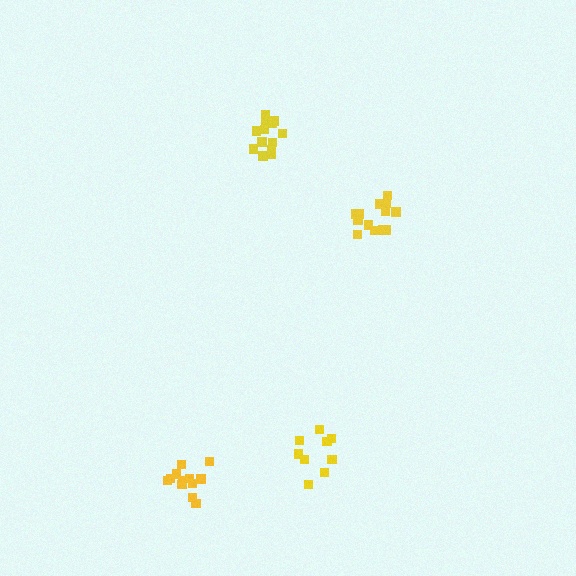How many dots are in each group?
Group 1: 9 dots, Group 2: 13 dots, Group 3: 14 dots, Group 4: 12 dots (48 total).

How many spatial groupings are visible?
There are 4 spatial groupings.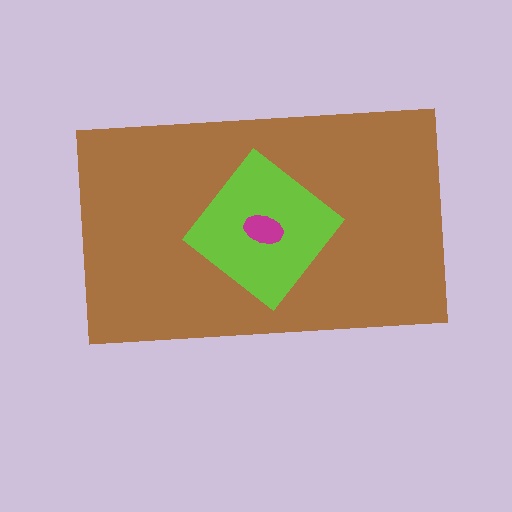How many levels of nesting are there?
3.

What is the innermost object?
The magenta ellipse.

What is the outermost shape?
The brown rectangle.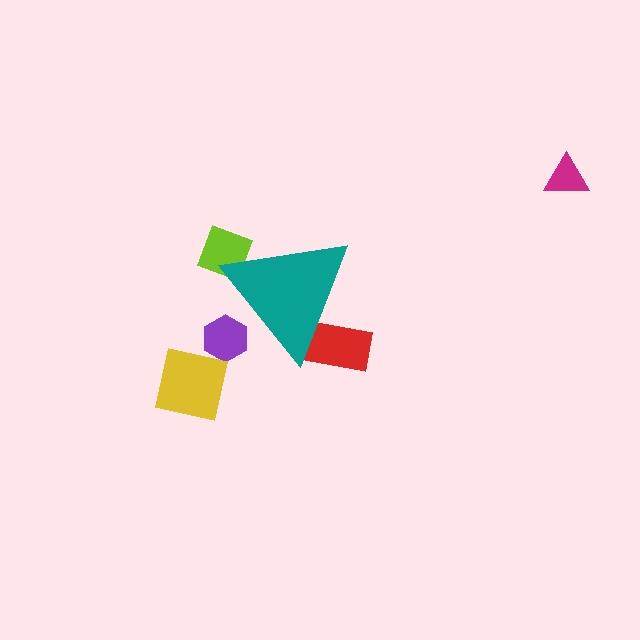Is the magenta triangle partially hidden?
No, the magenta triangle is fully visible.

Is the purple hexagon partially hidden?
Yes, the purple hexagon is partially hidden behind the teal triangle.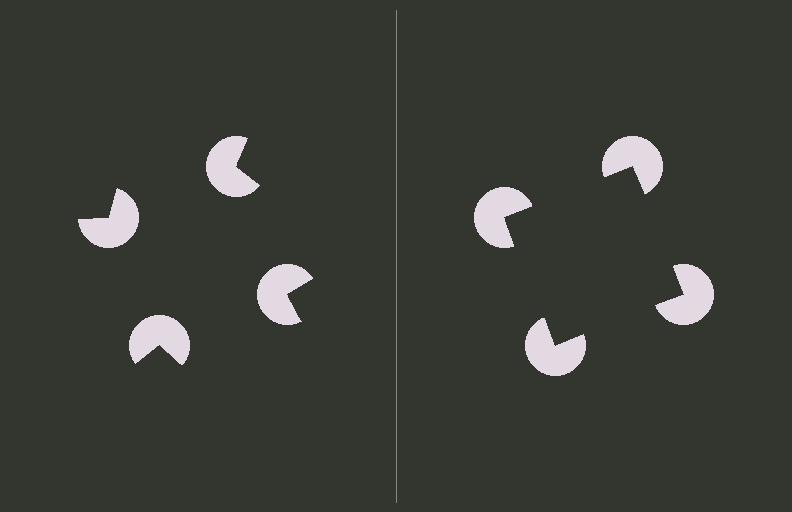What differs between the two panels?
The pac-man discs are positioned identically on both sides; only the wedge orientations differ. On the right they align to a square; on the left they are misaligned.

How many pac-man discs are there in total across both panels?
8 — 4 on each side.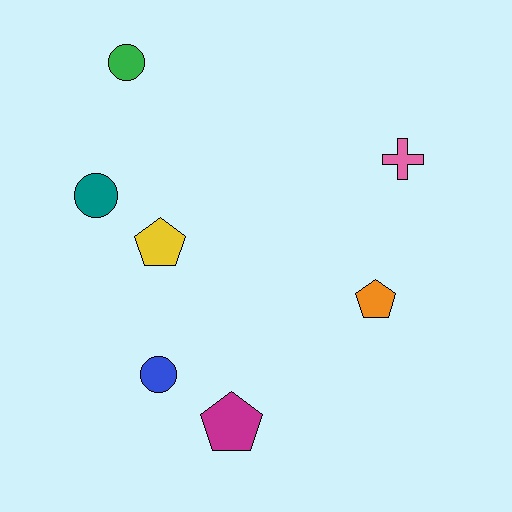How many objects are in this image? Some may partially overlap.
There are 7 objects.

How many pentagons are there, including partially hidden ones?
There are 3 pentagons.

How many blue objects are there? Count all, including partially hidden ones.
There is 1 blue object.